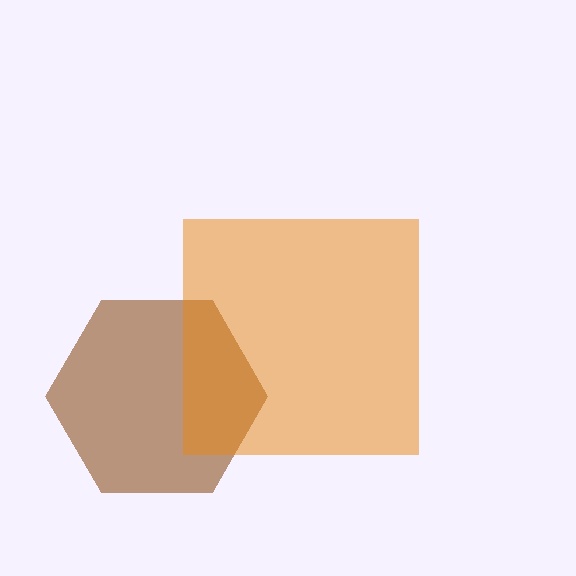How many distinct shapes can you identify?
There are 2 distinct shapes: a brown hexagon, an orange square.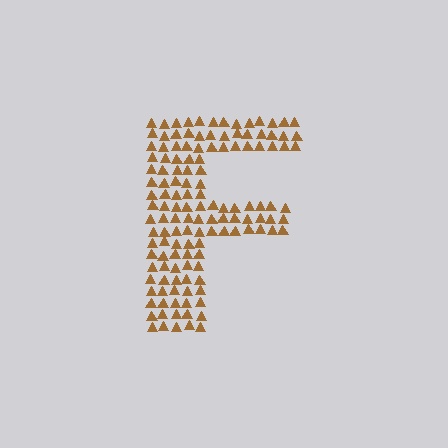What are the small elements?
The small elements are triangles.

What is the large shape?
The large shape is the letter F.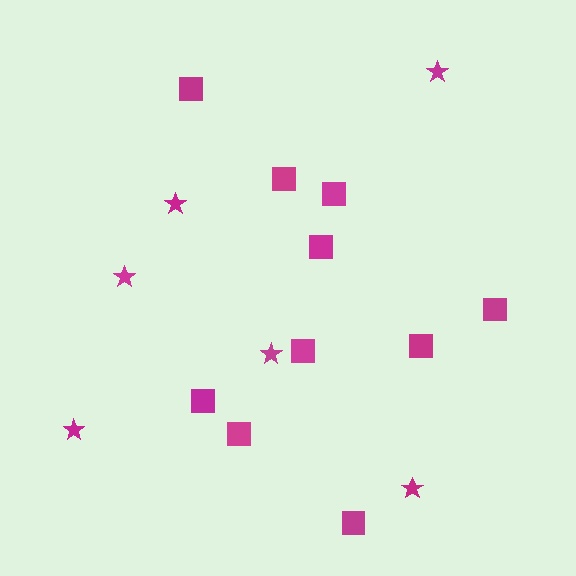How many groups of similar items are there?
There are 2 groups: one group of stars (6) and one group of squares (10).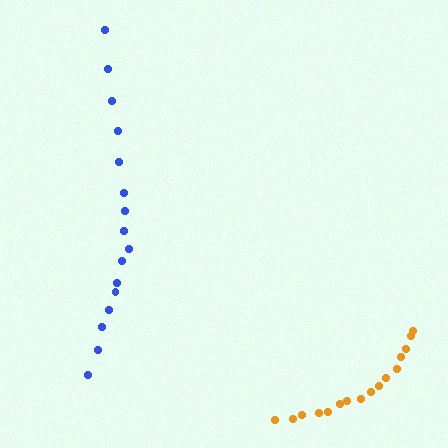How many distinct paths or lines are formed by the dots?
There are 2 distinct paths.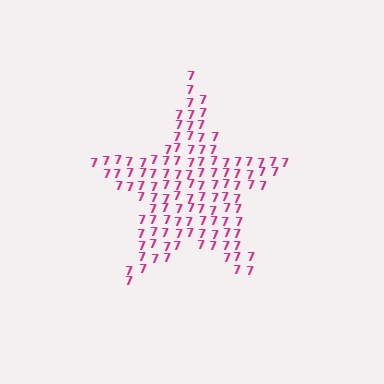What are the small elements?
The small elements are digit 7's.